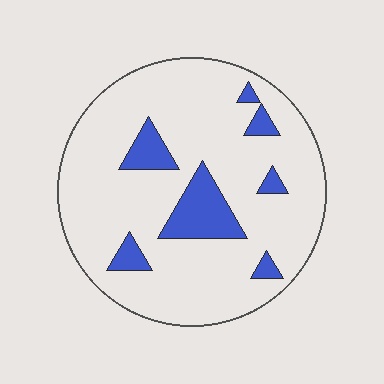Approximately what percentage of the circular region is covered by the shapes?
Approximately 15%.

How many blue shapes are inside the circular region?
7.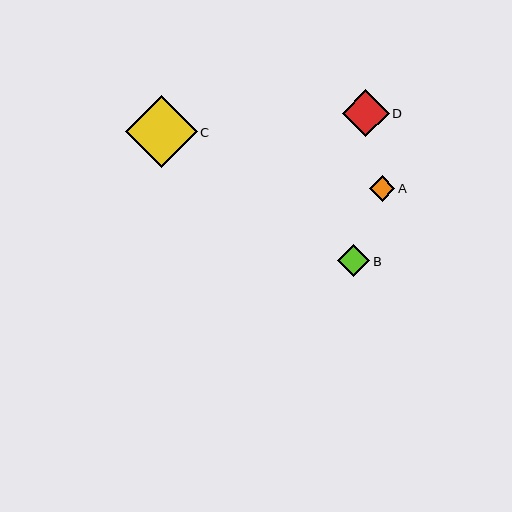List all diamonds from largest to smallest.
From largest to smallest: C, D, B, A.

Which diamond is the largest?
Diamond C is the largest with a size of approximately 71 pixels.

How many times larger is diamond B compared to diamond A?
Diamond B is approximately 1.2 times the size of diamond A.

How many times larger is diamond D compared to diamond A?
Diamond D is approximately 1.8 times the size of diamond A.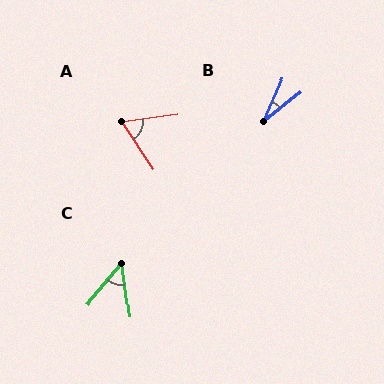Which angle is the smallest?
B, at approximately 27 degrees.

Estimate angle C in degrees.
Approximately 47 degrees.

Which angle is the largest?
A, at approximately 64 degrees.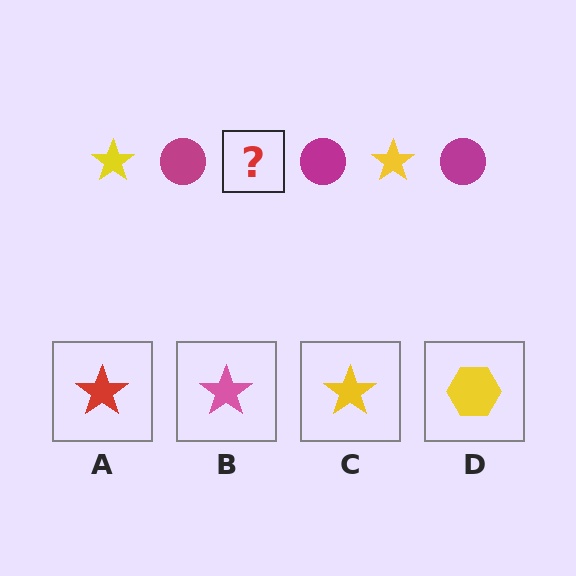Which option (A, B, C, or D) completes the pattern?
C.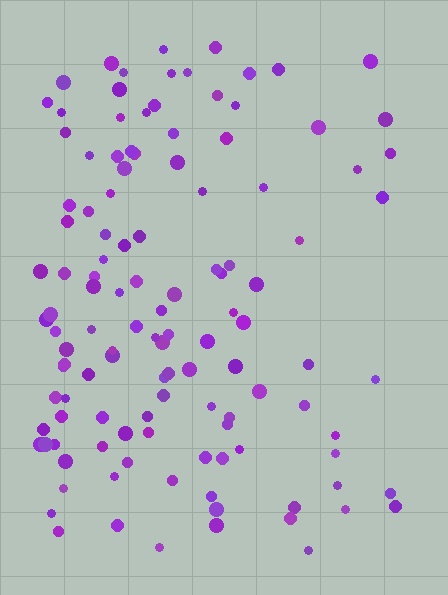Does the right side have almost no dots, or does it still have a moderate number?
Still a moderate number, just noticeably fewer than the left.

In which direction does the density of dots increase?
From right to left, with the left side densest.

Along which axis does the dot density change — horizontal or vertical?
Horizontal.